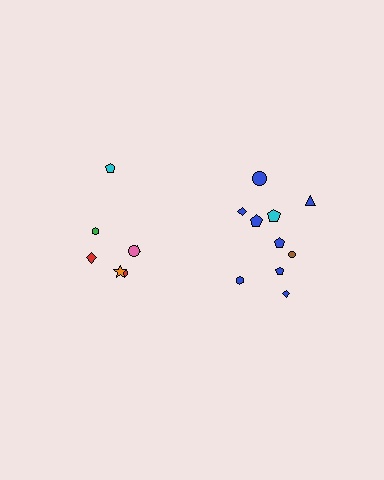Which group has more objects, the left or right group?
The right group.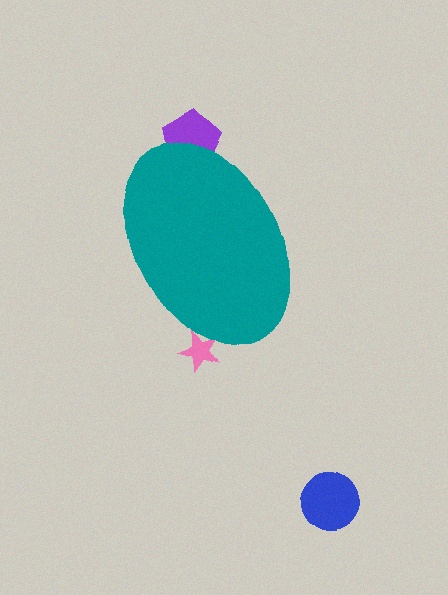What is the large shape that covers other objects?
A teal ellipse.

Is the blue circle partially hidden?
No, the blue circle is fully visible.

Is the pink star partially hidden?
Yes, the pink star is partially hidden behind the teal ellipse.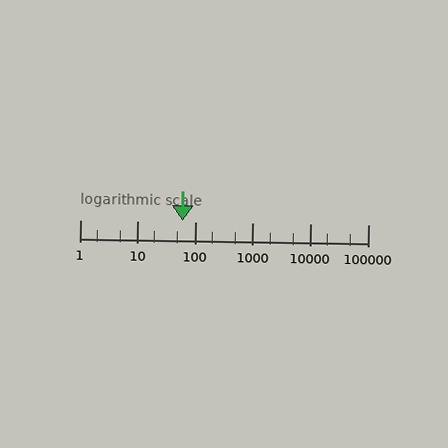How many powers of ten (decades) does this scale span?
The scale spans 5 decades, from 1 to 100000.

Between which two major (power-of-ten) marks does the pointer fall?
The pointer is between 10 and 100.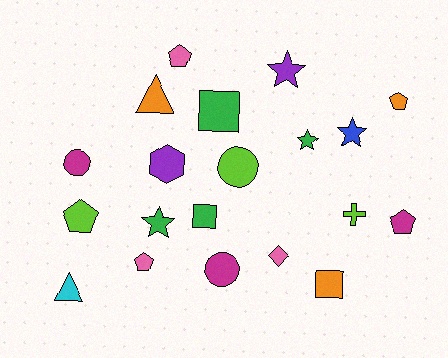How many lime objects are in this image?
There are 3 lime objects.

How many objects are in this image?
There are 20 objects.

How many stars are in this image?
There are 4 stars.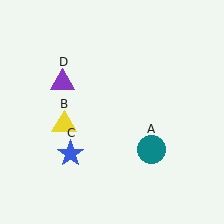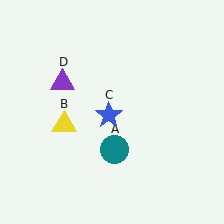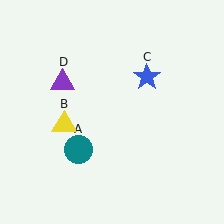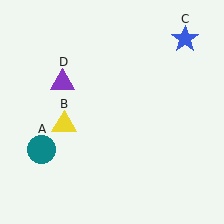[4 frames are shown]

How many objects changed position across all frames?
2 objects changed position: teal circle (object A), blue star (object C).